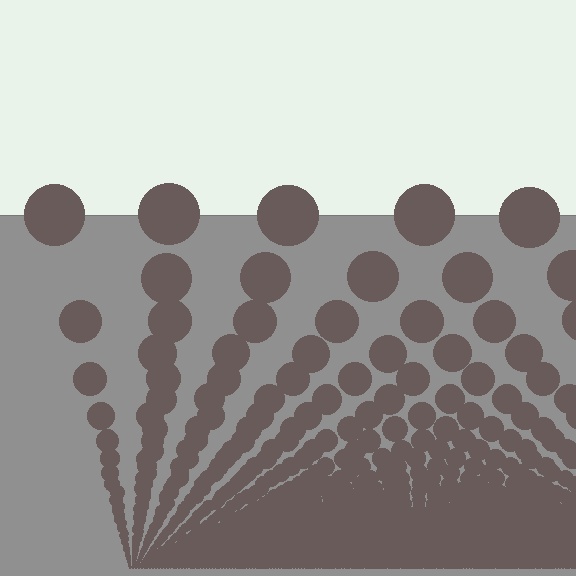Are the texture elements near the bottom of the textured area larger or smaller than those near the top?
Smaller. The gradient is inverted — elements near the bottom are smaller and denser.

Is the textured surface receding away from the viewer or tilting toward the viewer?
The surface appears to tilt toward the viewer. Texture elements get larger and sparser toward the top.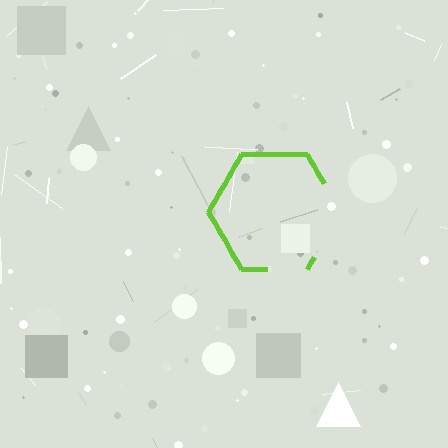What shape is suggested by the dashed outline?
The dashed outline suggests a hexagon.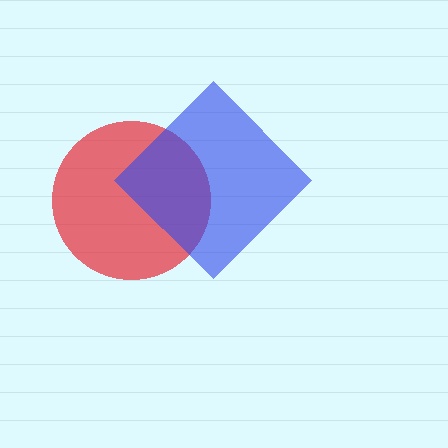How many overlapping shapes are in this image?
There are 2 overlapping shapes in the image.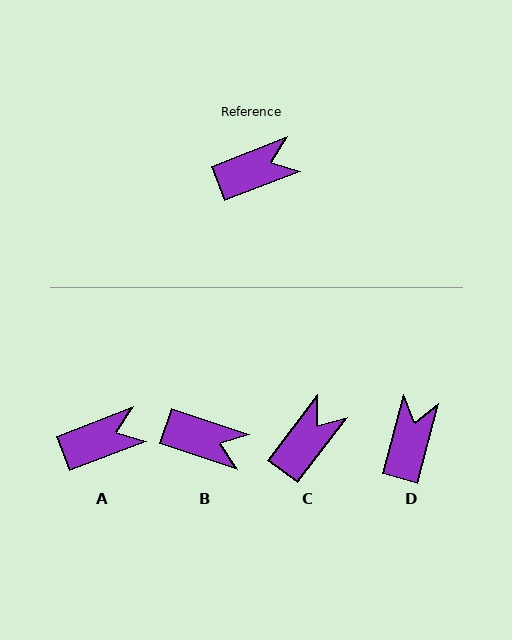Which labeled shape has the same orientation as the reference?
A.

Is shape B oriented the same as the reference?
No, it is off by about 39 degrees.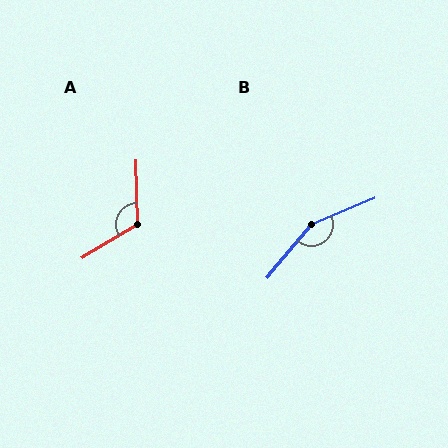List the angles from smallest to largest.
A (120°), B (152°).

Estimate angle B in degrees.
Approximately 152 degrees.